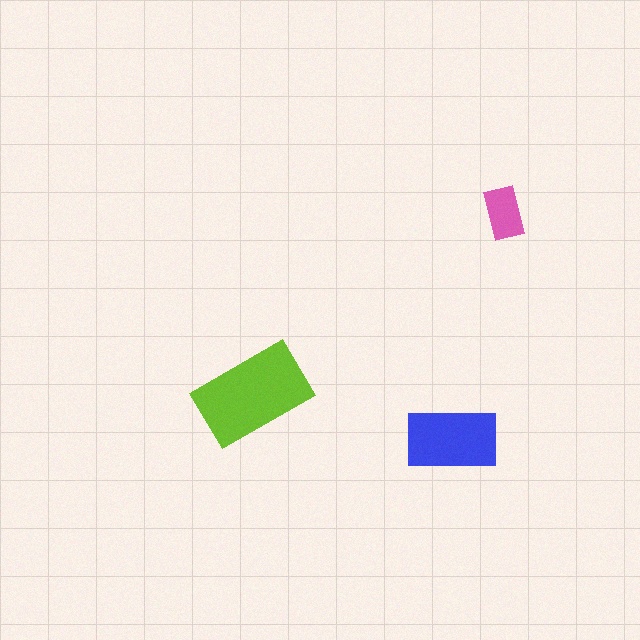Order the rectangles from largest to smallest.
the lime one, the blue one, the pink one.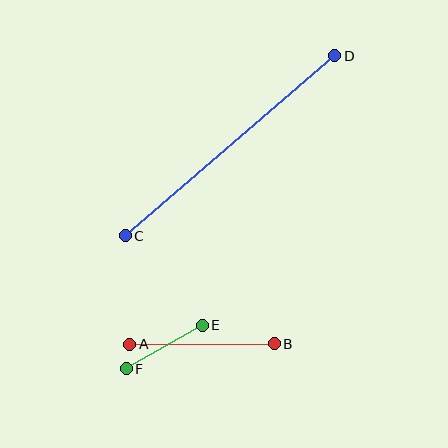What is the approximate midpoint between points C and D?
The midpoint is at approximately (230, 146) pixels.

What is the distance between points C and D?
The distance is approximately 276 pixels.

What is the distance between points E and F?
The distance is approximately 88 pixels.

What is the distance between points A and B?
The distance is approximately 145 pixels.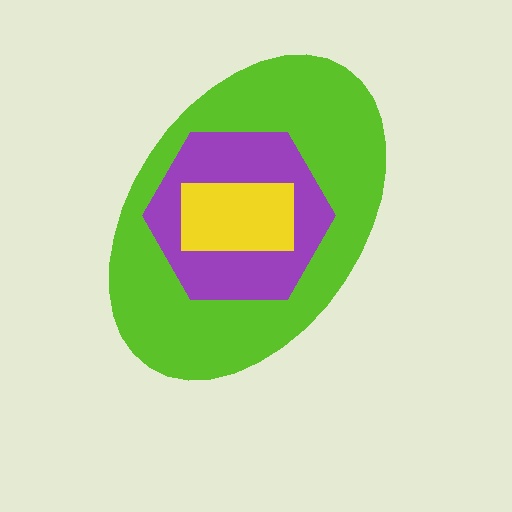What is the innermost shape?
The yellow rectangle.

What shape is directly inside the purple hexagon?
The yellow rectangle.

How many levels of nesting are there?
3.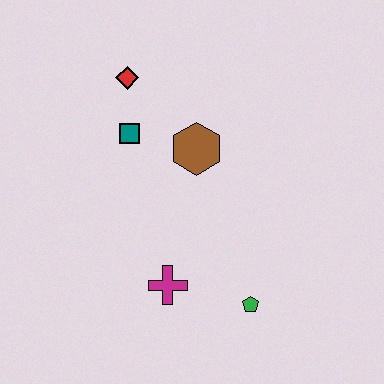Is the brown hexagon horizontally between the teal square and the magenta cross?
No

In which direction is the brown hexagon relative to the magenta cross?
The brown hexagon is above the magenta cross.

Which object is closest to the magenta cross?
The green pentagon is closest to the magenta cross.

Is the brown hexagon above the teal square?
No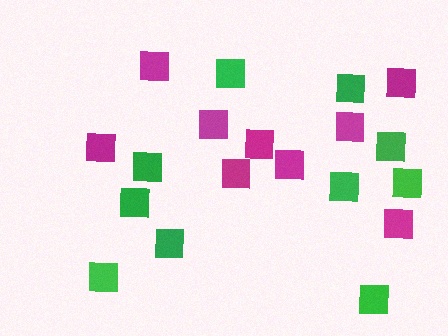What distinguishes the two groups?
There are 2 groups: one group of magenta squares (9) and one group of green squares (10).